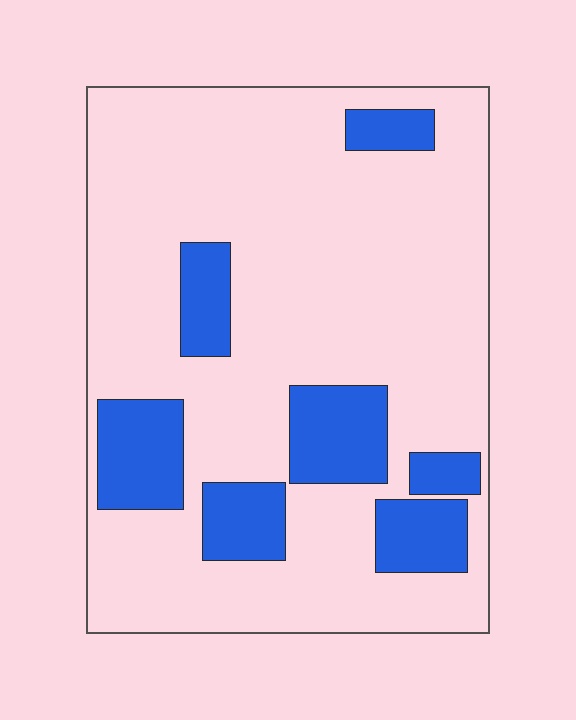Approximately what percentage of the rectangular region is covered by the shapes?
Approximately 20%.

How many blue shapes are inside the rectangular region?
7.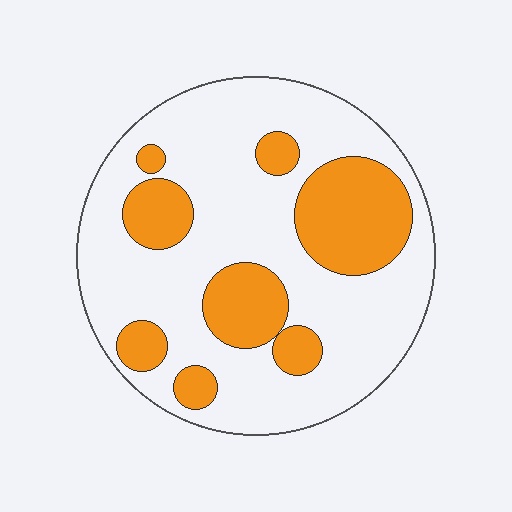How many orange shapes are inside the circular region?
8.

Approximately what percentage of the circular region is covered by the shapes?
Approximately 30%.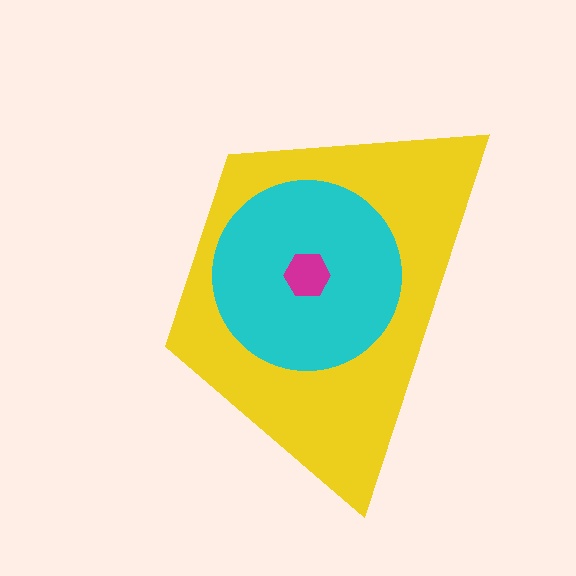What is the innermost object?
The magenta hexagon.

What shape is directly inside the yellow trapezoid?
The cyan circle.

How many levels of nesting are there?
3.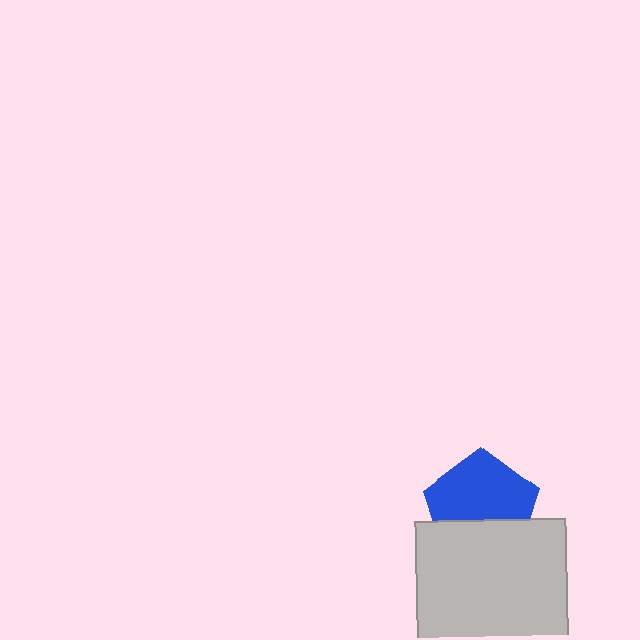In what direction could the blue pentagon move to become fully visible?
The blue pentagon could move up. That would shift it out from behind the light gray square entirely.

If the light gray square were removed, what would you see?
You would see the complete blue pentagon.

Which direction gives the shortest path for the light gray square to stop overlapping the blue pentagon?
Moving down gives the shortest separation.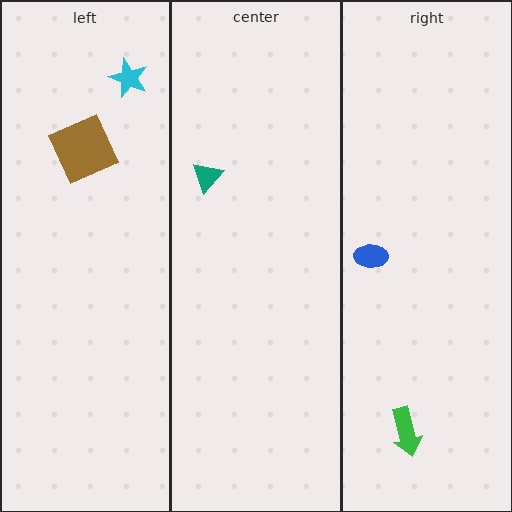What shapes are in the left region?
The brown square, the cyan star.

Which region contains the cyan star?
The left region.